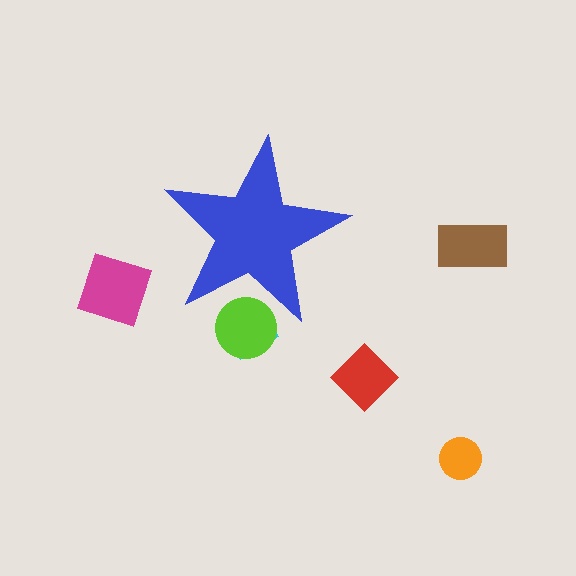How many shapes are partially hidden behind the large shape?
2 shapes are partially hidden.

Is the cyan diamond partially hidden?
Yes, the cyan diamond is partially hidden behind the blue star.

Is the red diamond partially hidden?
No, the red diamond is fully visible.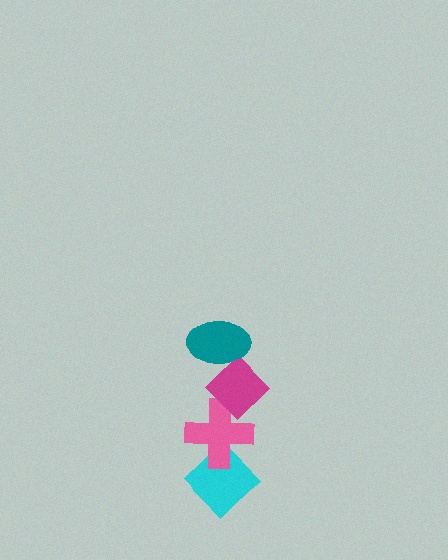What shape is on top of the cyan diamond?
The pink cross is on top of the cyan diamond.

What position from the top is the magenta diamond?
The magenta diamond is 2nd from the top.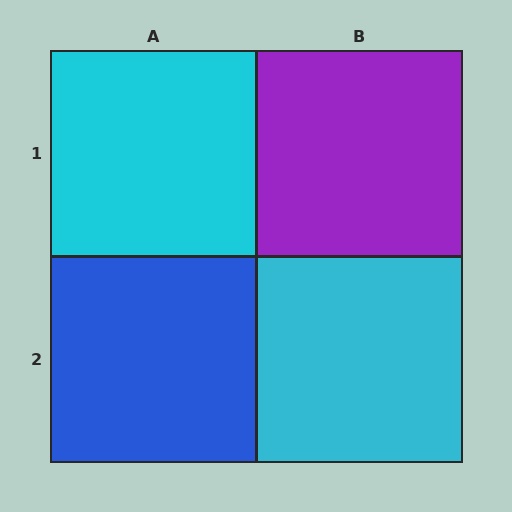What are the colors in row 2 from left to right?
Blue, cyan.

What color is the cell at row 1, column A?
Cyan.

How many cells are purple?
1 cell is purple.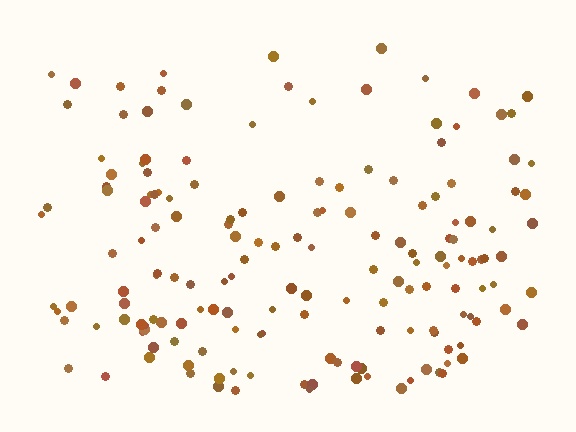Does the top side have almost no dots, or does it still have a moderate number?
Still a moderate number, just noticeably fewer than the bottom.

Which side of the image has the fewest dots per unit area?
The top.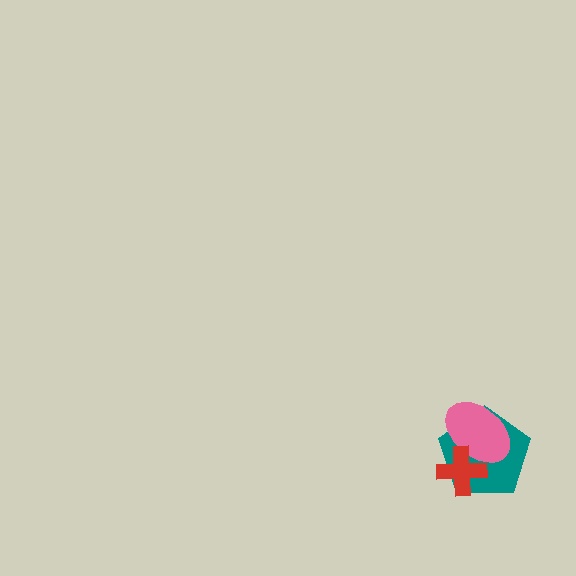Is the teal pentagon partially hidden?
Yes, it is partially covered by another shape.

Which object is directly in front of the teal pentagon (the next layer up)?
The pink ellipse is directly in front of the teal pentagon.